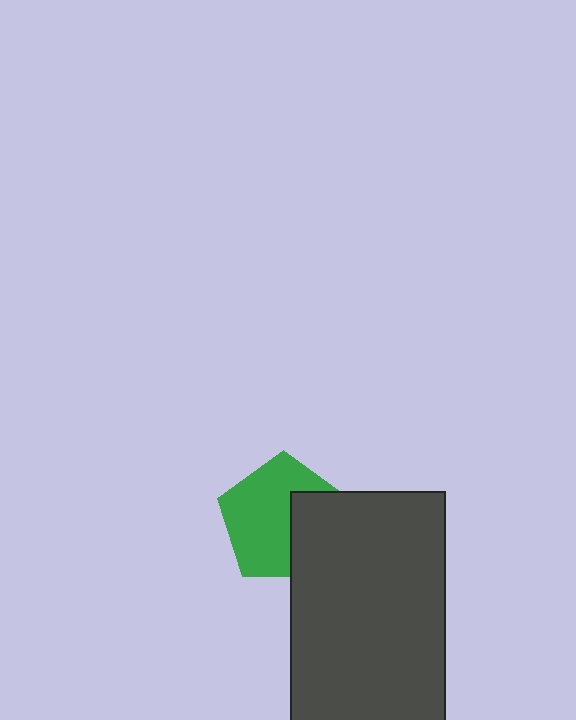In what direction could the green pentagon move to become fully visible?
The green pentagon could move left. That would shift it out from behind the dark gray rectangle entirely.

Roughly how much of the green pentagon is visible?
About half of it is visible (roughly 64%).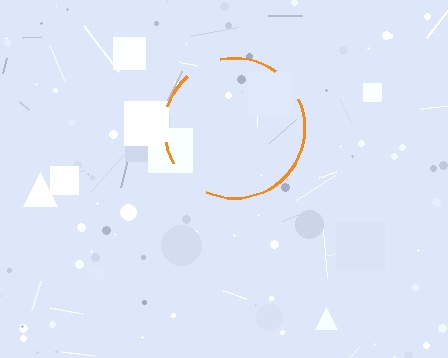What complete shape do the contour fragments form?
The contour fragments form a circle.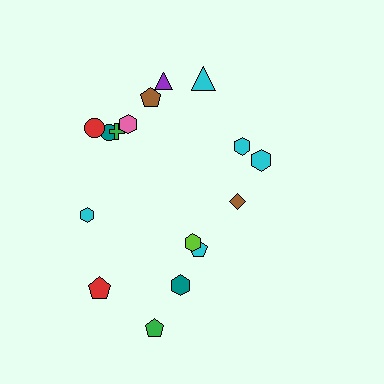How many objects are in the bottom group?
There are 5 objects.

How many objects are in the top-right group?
There are 4 objects.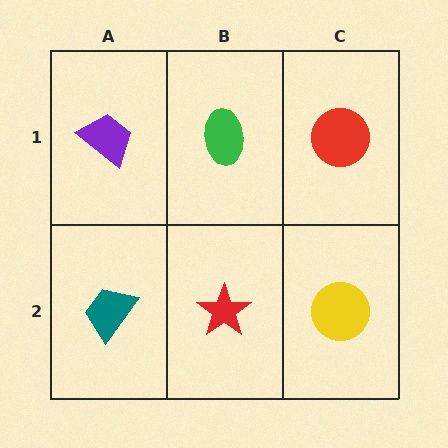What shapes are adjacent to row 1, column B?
A red star (row 2, column B), a purple trapezoid (row 1, column A), a red circle (row 1, column C).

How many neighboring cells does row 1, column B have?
3.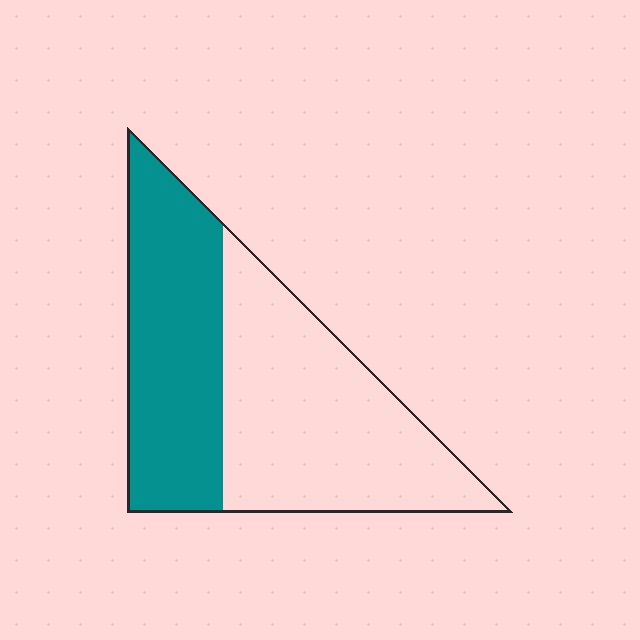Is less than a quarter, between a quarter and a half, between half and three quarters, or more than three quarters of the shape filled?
Between a quarter and a half.